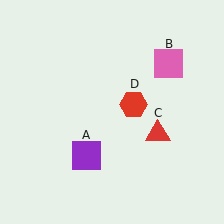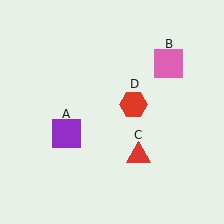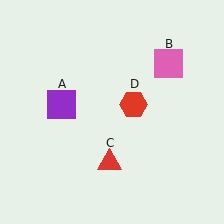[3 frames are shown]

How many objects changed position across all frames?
2 objects changed position: purple square (object A), red triangle (object C).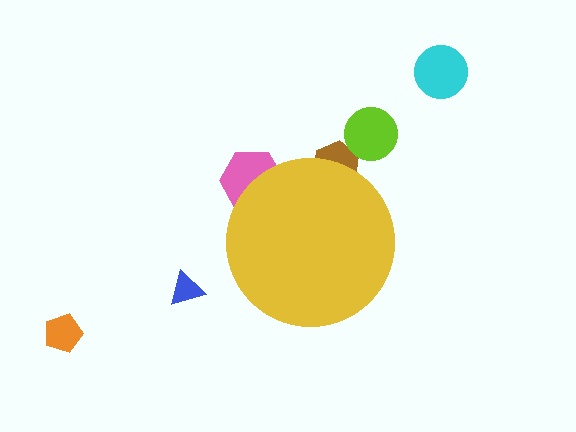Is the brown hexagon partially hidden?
Yes, the brown hexagon is partially hidden behind the yellow circle.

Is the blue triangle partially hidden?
No, the blue triangle is fully visible.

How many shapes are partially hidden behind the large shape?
2 shapes are partially hidden.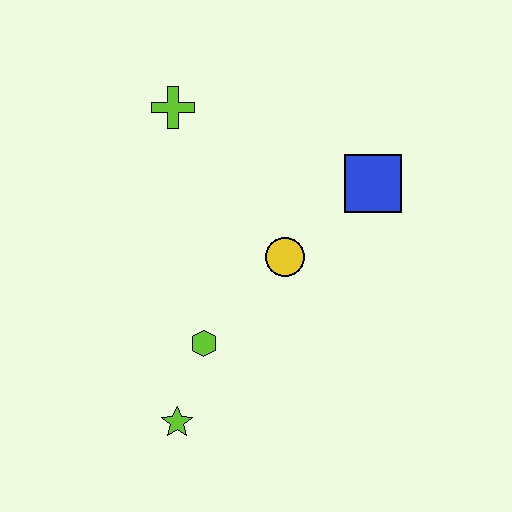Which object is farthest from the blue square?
The lime star is farthest from the blue square.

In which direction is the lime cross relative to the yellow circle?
The lime cross is above the yellow circle.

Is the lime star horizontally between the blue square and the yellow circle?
No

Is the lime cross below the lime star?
No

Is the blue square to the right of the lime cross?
Yes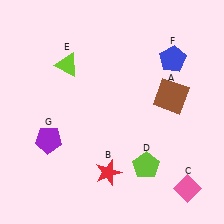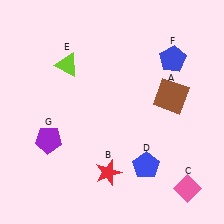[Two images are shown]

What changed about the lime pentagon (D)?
In Image 1, D is lime. In Image 2, it changed to blue.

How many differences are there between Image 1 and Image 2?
There is 1 difference between the two images.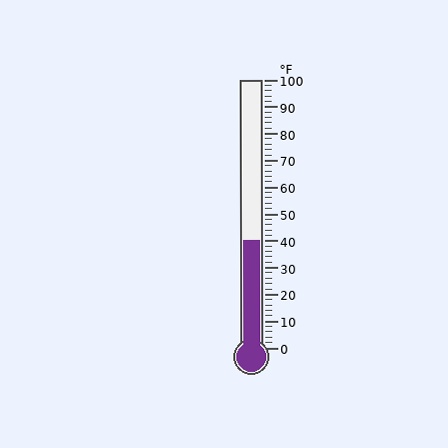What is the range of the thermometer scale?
The thermometer scale ranges from 0°F to 100°F.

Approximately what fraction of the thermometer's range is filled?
The thermometer is filled to approximately 40% of its range.